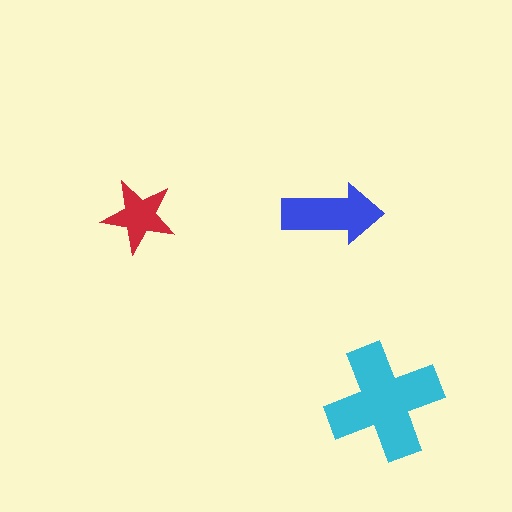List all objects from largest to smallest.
The cyan cross, the blue arrow, the red star.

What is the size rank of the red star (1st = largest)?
3rd.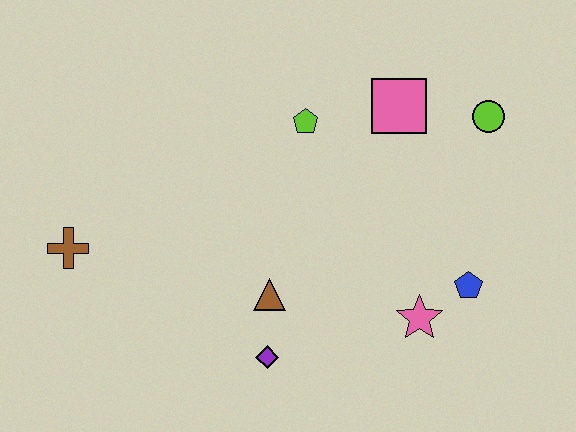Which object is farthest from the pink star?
The brown cross is farthest from the pink star.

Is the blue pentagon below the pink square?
Yes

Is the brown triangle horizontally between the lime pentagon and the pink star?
No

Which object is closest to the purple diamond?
The brown triangle is closest to the purple diamond.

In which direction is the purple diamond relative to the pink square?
The purple diamond is below the pink square.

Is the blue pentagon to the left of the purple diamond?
No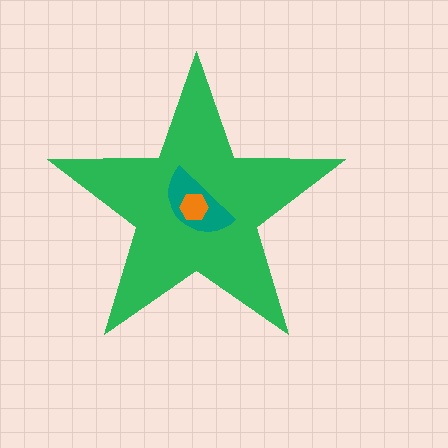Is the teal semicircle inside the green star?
Yes.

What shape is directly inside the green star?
The teal semicircle.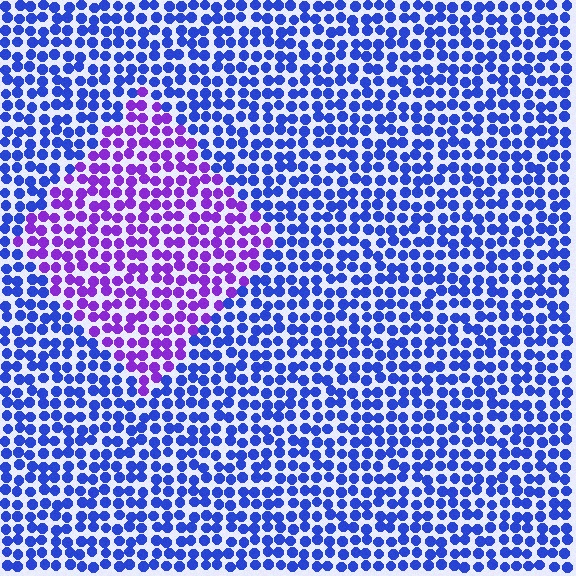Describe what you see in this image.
The image is filled with small blue elements in a uniform arrangement. A diamond-shaped region is visible where the elements are tinted to a slightly different hue, forming a subtle color boundary.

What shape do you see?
I see a diamond.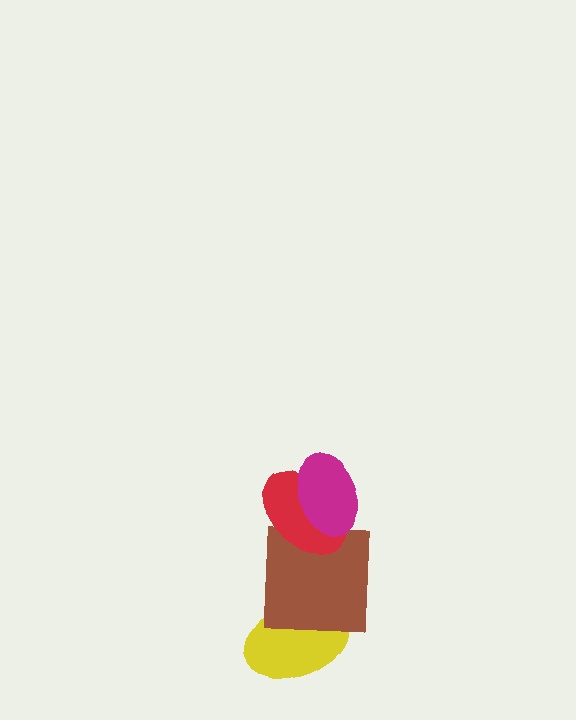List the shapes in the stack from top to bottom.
From top to bottom: the magenta ellipse, the red ellipse, the brown square, the yellow ellipse.